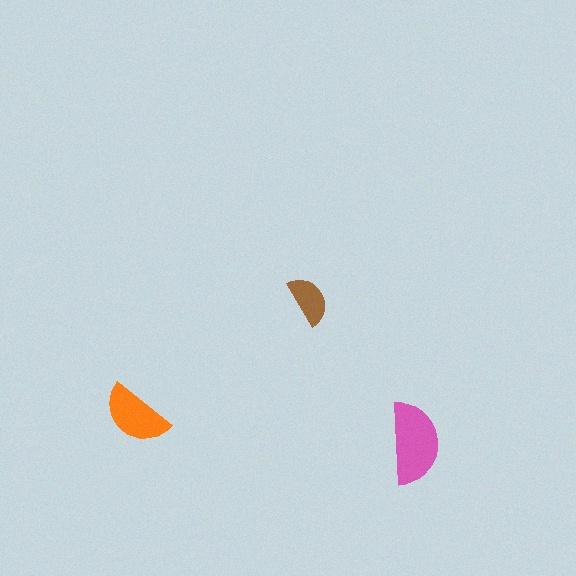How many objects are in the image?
There are 3 objects in the image.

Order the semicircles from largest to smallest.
the pink one, the orange one, the brown one.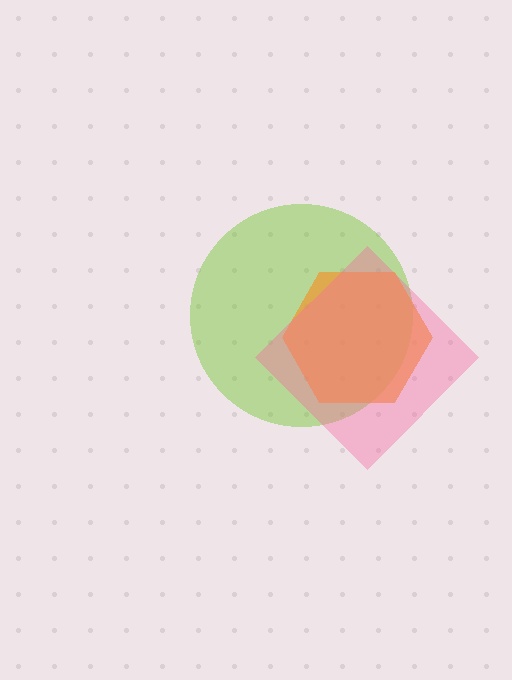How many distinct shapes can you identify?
There are 3 distinct shapes: a lime circle, an orange hexagon, a pink diamond.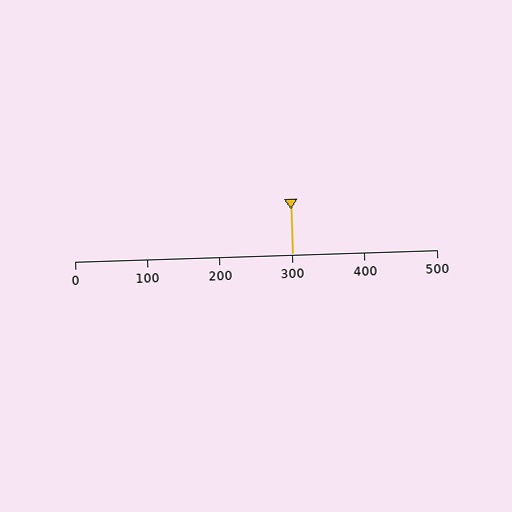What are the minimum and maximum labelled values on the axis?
The axis runs from 0 to 500.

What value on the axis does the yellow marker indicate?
The marker indicates approximately 300.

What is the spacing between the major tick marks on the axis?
The major ticks are spaced 100 apart.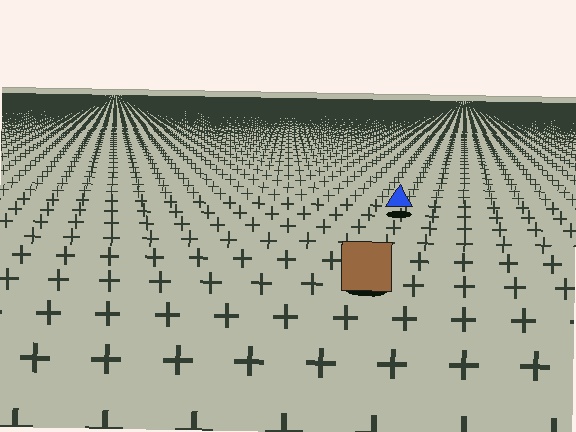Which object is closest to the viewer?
The brown square is closest. The texture marks near it are larger and more spread out.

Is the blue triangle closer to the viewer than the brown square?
No. The brown square is closer — you can tell from the texture gradient: the ground texture is coarser near it.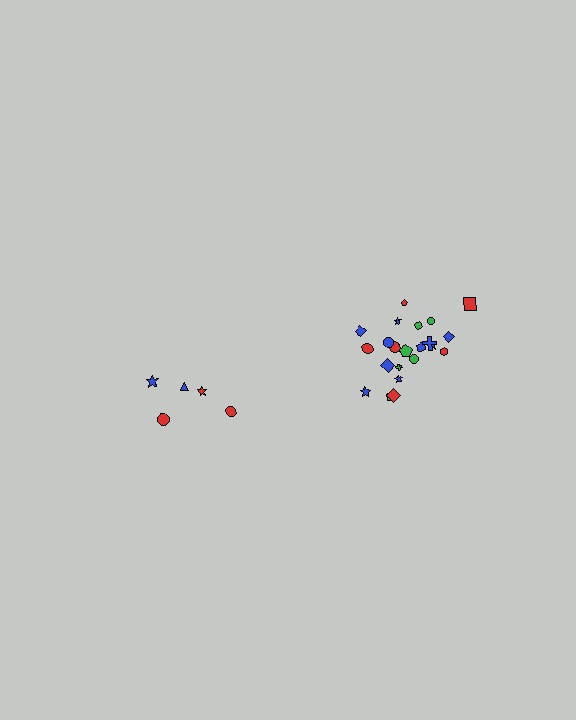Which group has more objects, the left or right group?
The right group.